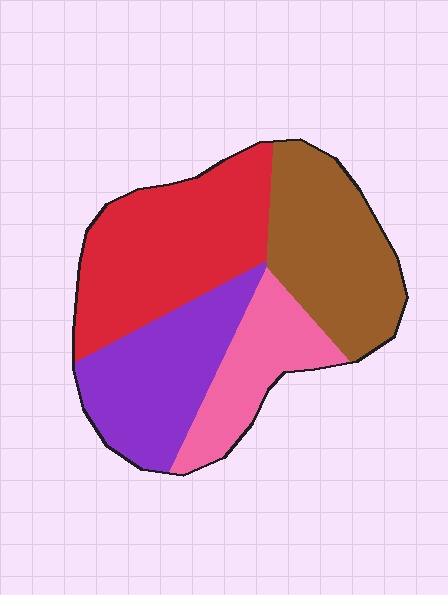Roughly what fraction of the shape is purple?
Purple covers about 25% of the shape.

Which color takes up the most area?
Red, at roughly 35%.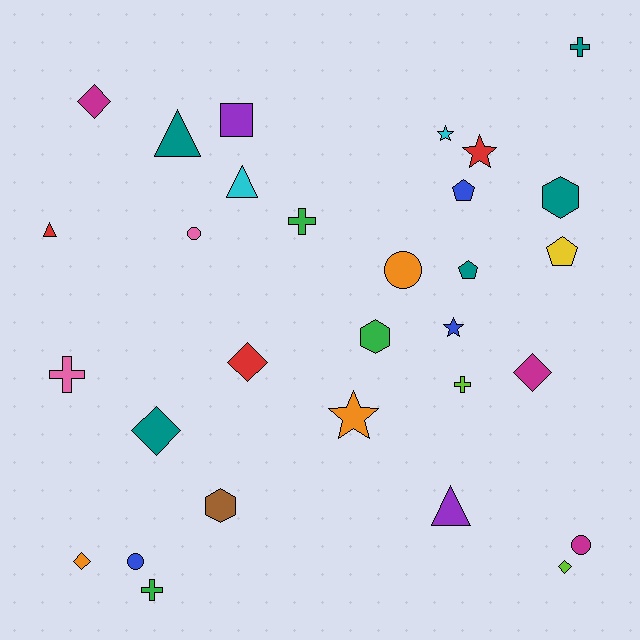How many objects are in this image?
There are 30 objects.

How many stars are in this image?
There are 4 stars.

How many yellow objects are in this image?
There is 1 yellow object.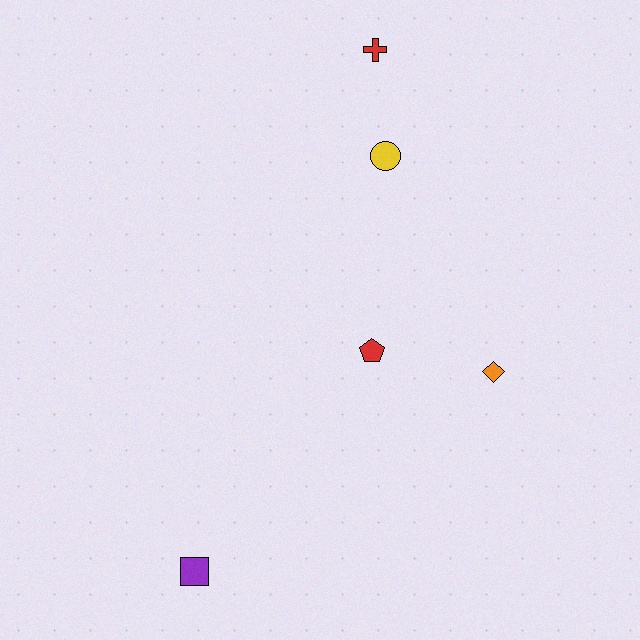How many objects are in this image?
There are 5 objects.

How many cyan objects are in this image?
There are no cyan objects.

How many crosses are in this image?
There is 1 cross.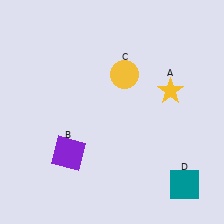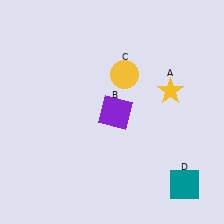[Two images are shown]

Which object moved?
The purple square (B) moved right.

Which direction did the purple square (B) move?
The purple square (B) moved right.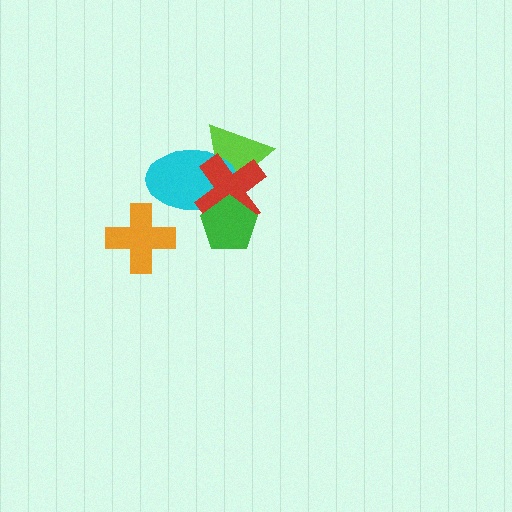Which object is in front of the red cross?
The green pentagon is in front of the red cross.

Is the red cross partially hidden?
Yes, it is partially covered by another shape.